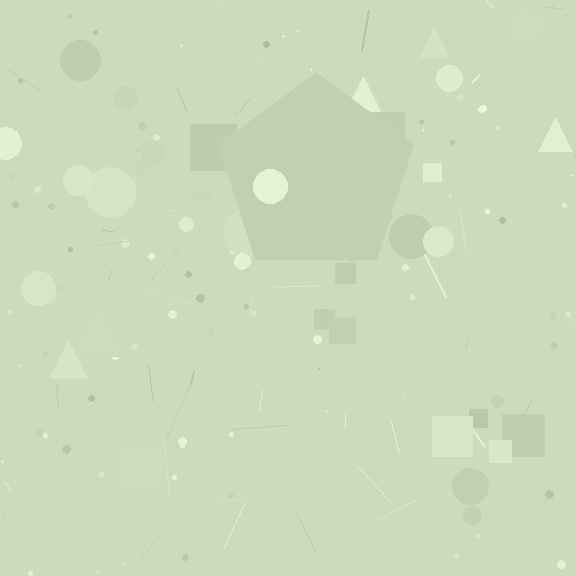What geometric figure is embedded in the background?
A pentagon is embedded in the background.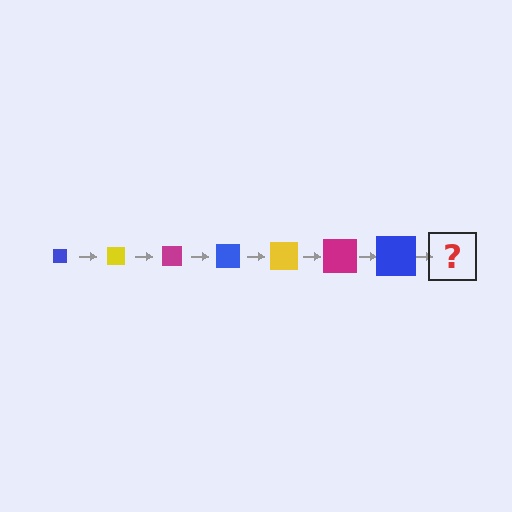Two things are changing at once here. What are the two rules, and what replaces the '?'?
The two rules are that the square grows larger each step and the color cycles through blue, yellow, and magenta. The '?' should be a yellow square, larger than the previous one.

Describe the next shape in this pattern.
It should be a yellow square, larger than the previous one.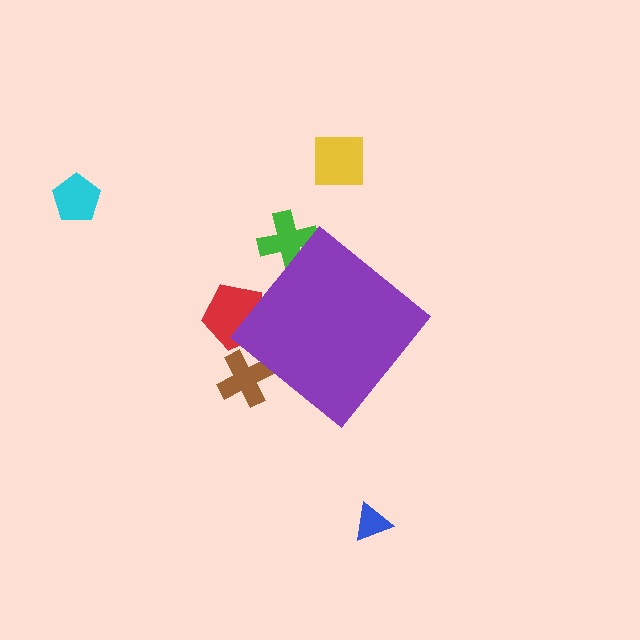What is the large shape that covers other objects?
A purple diamond.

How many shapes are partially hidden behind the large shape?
3 shapes are partially hidden.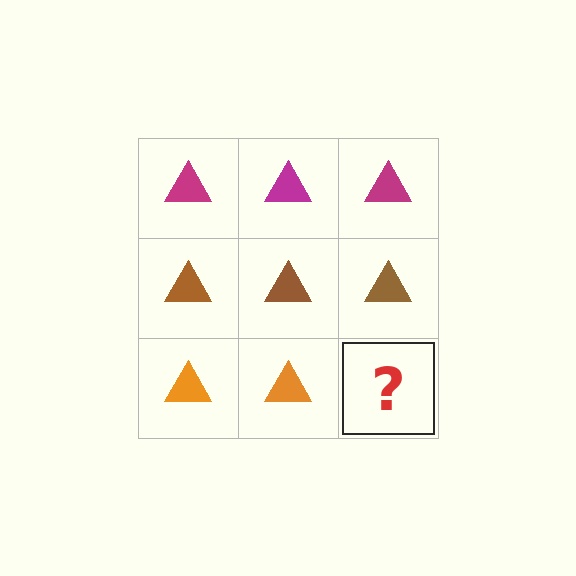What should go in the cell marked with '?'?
The missing cell should contain an orange triangle.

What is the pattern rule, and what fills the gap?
The rule is that each row has a consistent color. The gap should be filled with an orange triangle.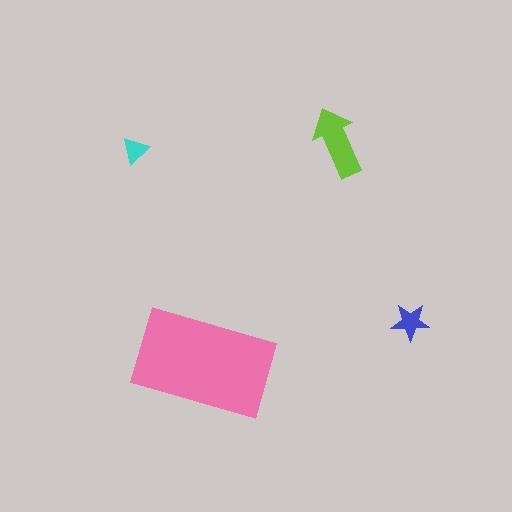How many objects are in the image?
There are 4 objects in the image.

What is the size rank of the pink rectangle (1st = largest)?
1st.